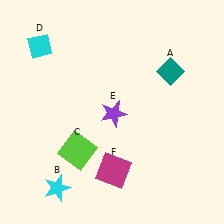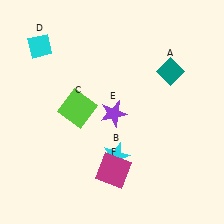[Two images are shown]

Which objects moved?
The objects that moved are: the cyan star (B), the lime square (C).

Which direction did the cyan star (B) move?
The cyan star (B) moved right.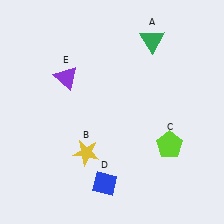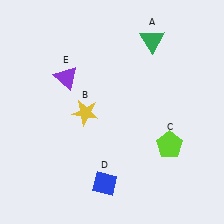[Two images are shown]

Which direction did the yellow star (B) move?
The yellow star (B) moved up.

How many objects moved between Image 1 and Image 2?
1 object moved between the two images.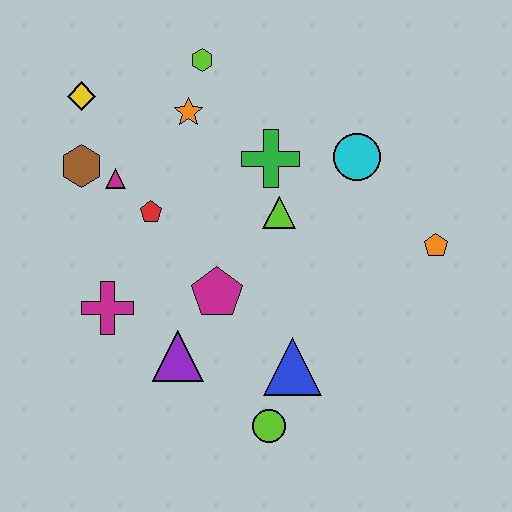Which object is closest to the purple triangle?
The magenta pentagon is closest to the purple triangle.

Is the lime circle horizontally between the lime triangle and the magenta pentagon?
Yes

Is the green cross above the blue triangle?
Yes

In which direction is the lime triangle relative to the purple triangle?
The lime triangle is above the purple triangle.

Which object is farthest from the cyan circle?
The magenta cross is farthest from the cyan circle.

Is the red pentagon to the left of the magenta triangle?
No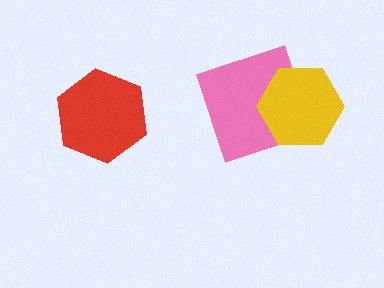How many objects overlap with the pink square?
1 object overlaps with the pink square.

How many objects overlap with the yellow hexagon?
1 object overlaps with the yellow hexagon.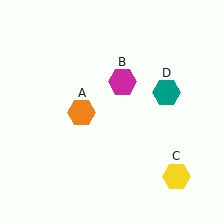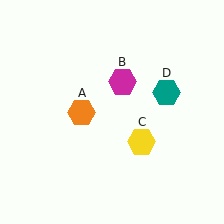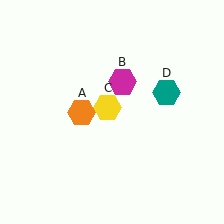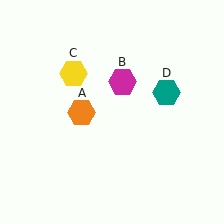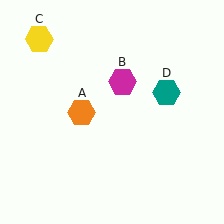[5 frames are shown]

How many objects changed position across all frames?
1 object changed position: yellow hexagon (object C).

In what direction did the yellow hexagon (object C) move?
The yellow hexagon (object C) moved up and to the left.